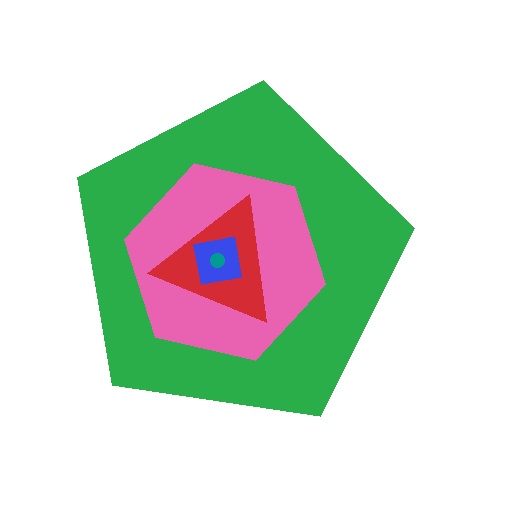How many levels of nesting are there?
5.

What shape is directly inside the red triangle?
The blue square.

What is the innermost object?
The teal circle.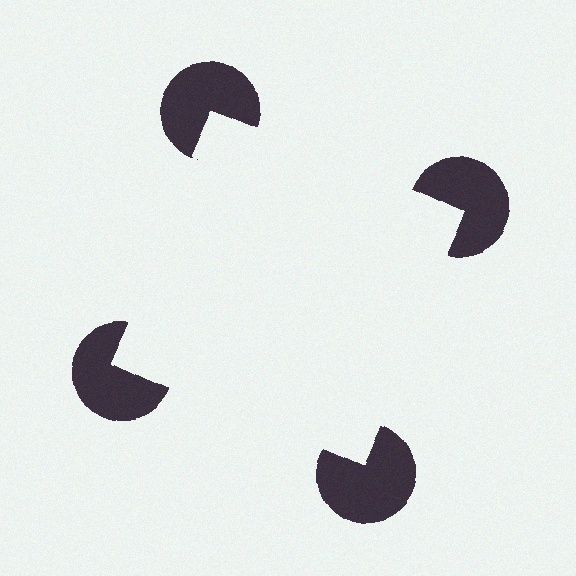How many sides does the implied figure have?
4 sides.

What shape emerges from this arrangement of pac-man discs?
An illusory square — its edges are inferred from the aligned wedge cuts in the pac-man discs, not physically drawn.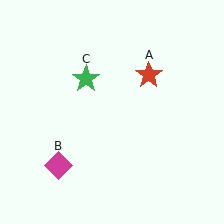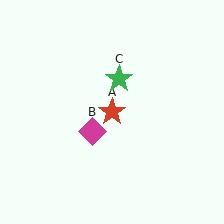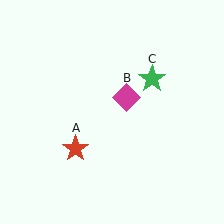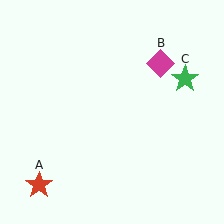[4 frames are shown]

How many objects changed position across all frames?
3 objects changed position: red star (object A), magenta diamond (object B), green star (object C).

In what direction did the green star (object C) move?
The green star (object C) moved right.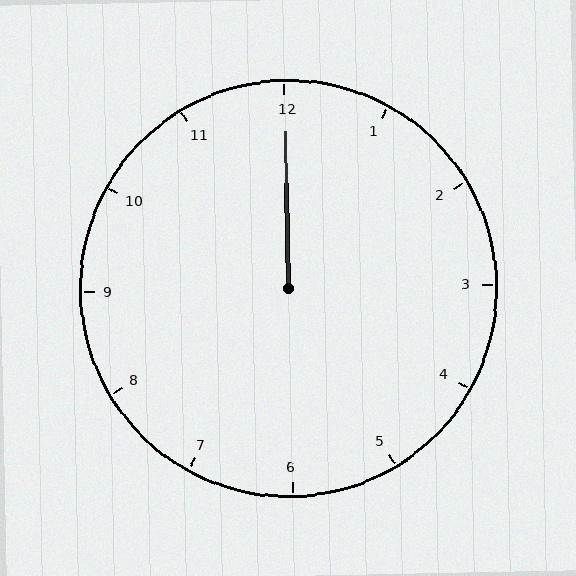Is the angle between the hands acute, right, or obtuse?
It is acute.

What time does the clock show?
12:00.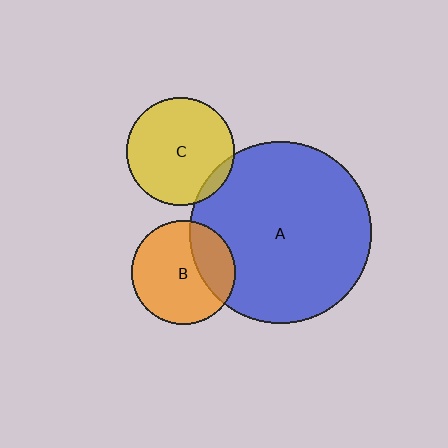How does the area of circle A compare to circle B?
Approximately 3.0 times.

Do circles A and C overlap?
Yes.